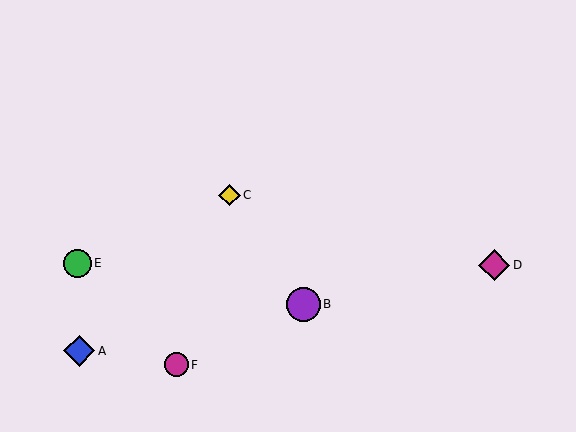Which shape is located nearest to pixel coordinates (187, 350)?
The magenta circle (labeled F) at (176, 365) is nearest to that location.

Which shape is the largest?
The purple circle (labeled B) is the largest.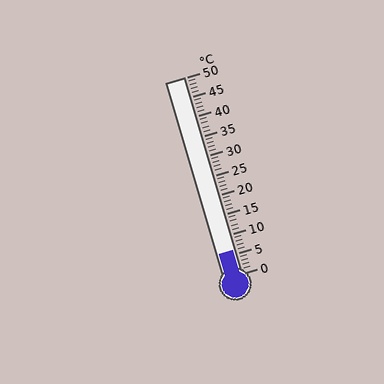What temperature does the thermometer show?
The thermometer shows approximately 6°C.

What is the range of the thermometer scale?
The thermometer scale ranges from 0°C to 50°C.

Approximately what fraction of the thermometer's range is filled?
The thermometer is filled to approximately 10% of its range.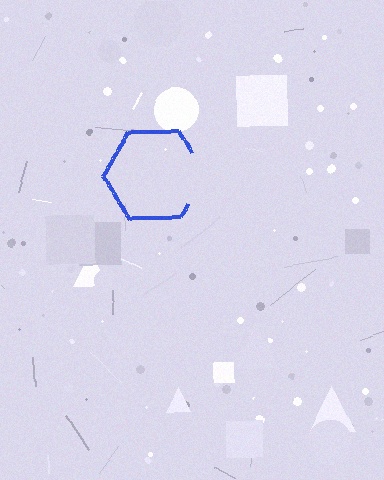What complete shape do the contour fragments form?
The contour fragments form a hexagon.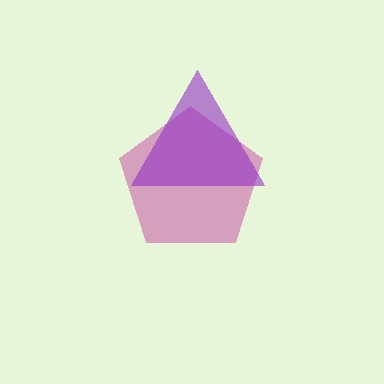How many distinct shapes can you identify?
There are 2 distinct shapes: a magenta pentagon, a purple triangle.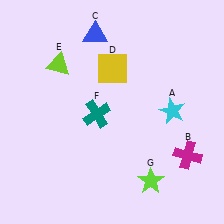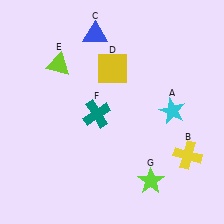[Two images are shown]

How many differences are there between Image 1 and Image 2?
There is 1 difference between the two images.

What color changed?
The cross (B) changed from magenta in Image 1 to yellow in Image 2.